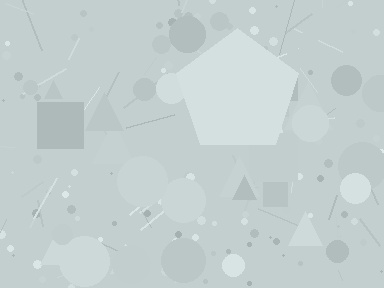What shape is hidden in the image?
A pentagon is hidden in the image.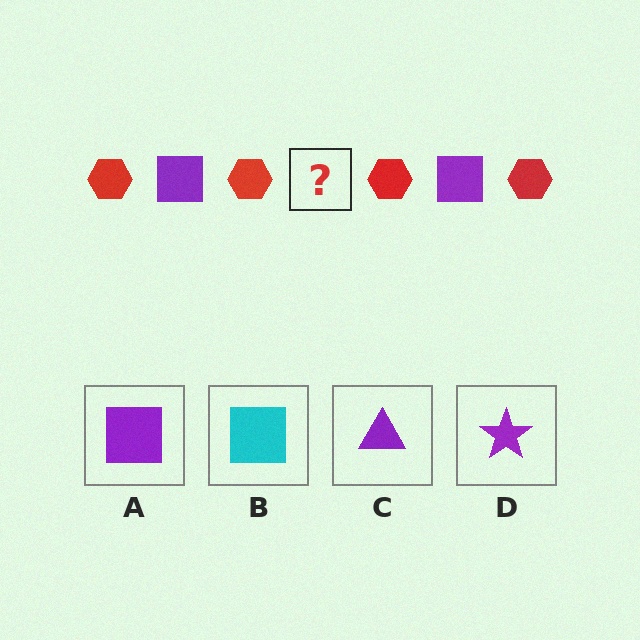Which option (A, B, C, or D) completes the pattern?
A.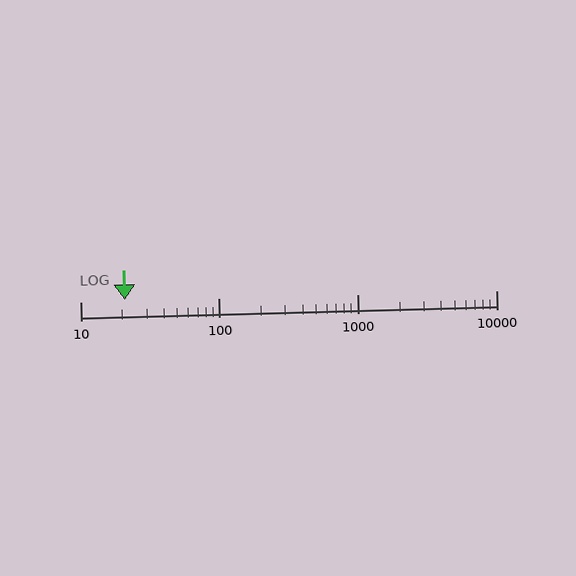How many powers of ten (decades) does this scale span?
The scale spans 3 decades, from 10 to 10000.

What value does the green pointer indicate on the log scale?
The pointer indicates approximately 21.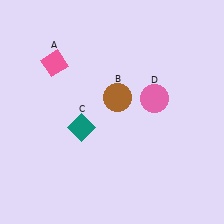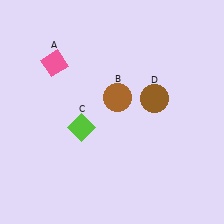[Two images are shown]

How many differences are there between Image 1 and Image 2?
There are 2 differences between the two images.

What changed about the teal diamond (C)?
In Image 1, C is teal. In Image 2, it changed to lime.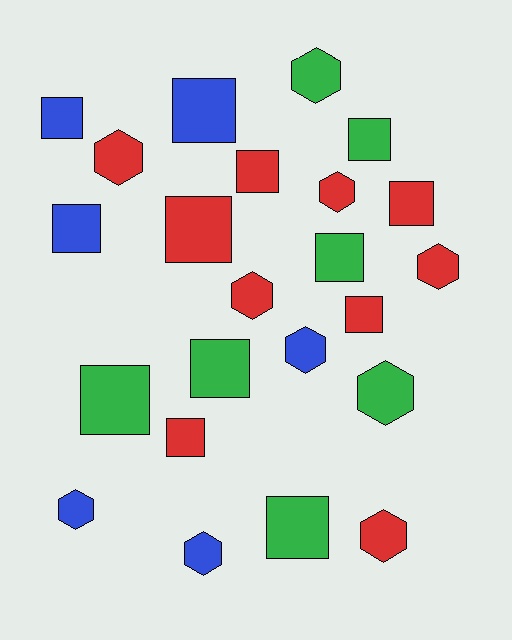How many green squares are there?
There are 5 green squares.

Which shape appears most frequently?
Square, with 13 objects.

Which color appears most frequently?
Red, with 10 objects.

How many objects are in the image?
There are 23 objects.